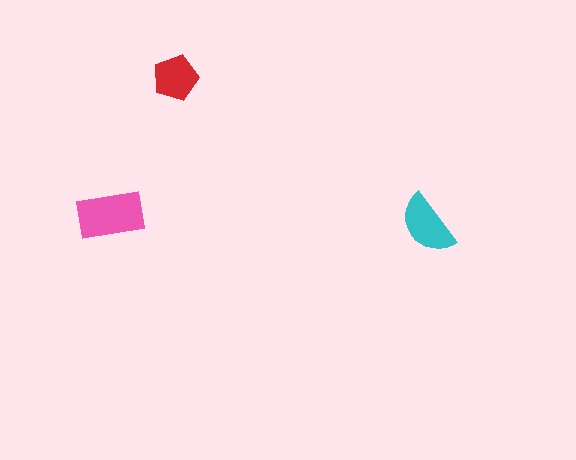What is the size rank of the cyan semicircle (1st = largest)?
2nd.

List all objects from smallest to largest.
The red pentagon, the cyan semicircle, the pink rectangle.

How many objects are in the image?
There are 3 objects in the image.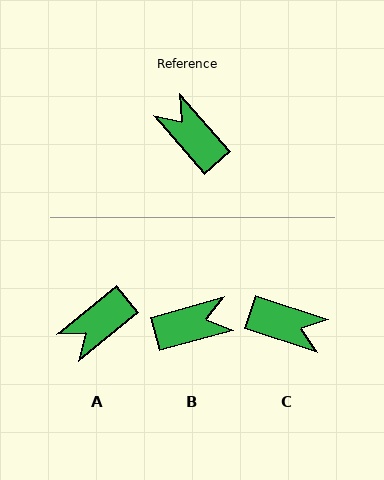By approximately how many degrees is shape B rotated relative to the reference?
Approximately 116 degrees clockwise.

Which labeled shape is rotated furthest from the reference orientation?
C, about 149 degrees away.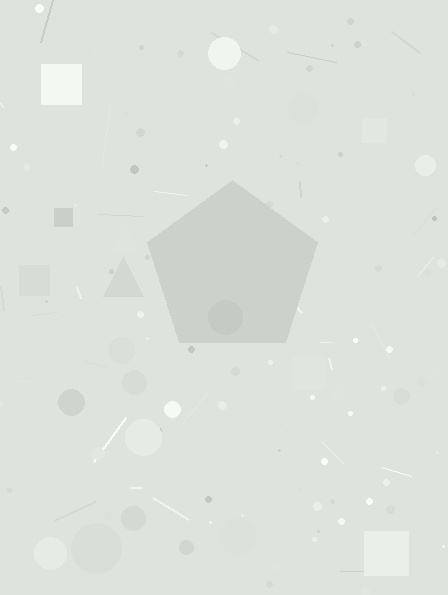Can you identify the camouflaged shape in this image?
The camouflaged shape is a pentagon.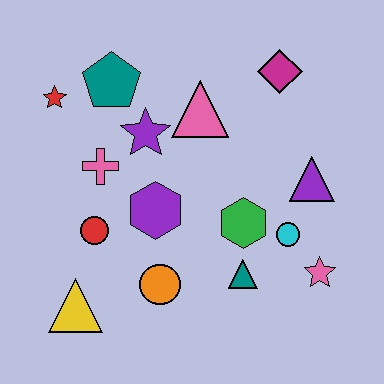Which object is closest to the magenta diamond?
The pink triangle is closest to the magenta diamond.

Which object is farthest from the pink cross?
The pink star is farthest from the pink cross.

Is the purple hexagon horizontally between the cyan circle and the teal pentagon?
Yes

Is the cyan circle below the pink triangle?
Yes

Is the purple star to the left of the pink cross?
No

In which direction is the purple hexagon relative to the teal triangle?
The purple hexagon is to the left of the teal triangle.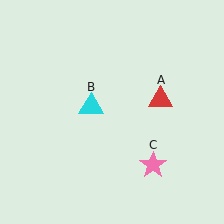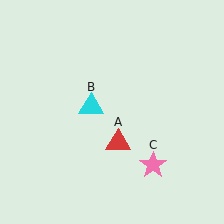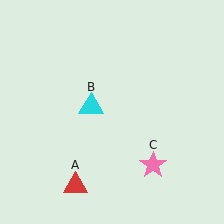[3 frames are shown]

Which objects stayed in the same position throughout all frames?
Cyan triangle (object B) and pink star (object C) remained stationary.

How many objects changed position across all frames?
1 object changed position: red triangle (object A).